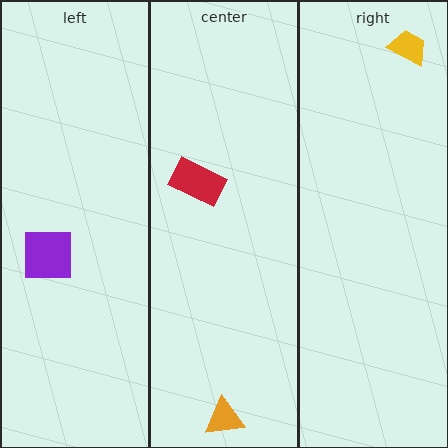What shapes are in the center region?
The orange triangle, the red rectangle.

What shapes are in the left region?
The purple square.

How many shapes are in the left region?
1.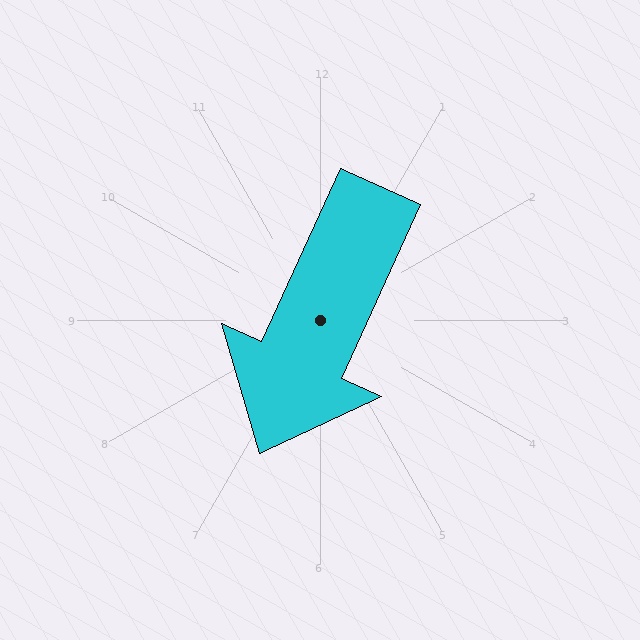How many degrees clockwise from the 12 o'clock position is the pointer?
Approximately 204 degrees.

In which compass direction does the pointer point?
Southwest.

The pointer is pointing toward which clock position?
Roughly 7 o'clock.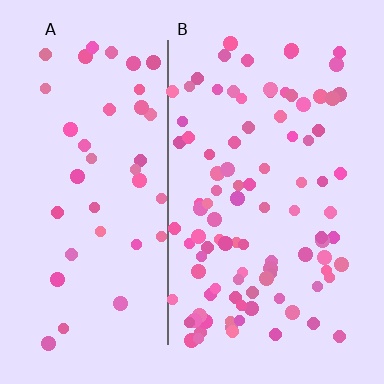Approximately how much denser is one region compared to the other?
Approximately 2.4× — region B over region A.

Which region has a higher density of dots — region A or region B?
B (the right).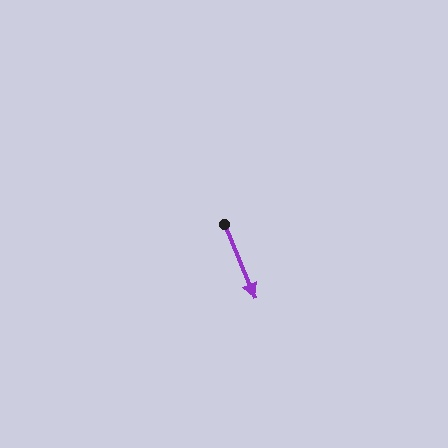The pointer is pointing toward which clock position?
Roughly 5 o'clock.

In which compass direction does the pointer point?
Southeast.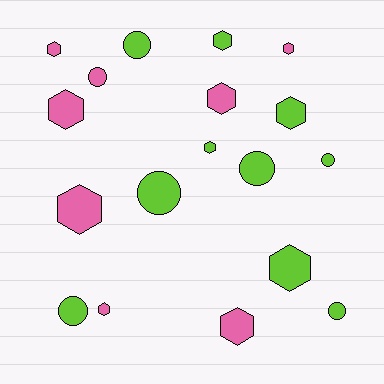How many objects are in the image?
There are 18 objects.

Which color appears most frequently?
Lime, with 10 objects.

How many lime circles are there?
There are 6 lime circles.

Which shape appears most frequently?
Hexagon, with 11 objects.